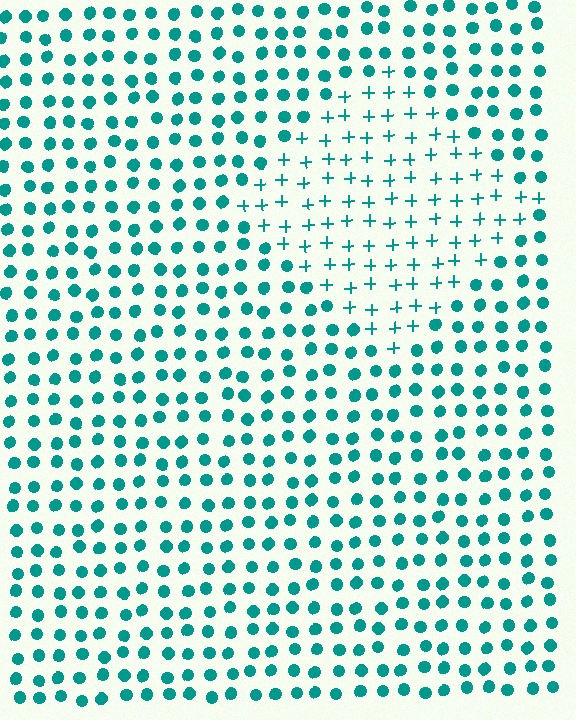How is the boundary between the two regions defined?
The boundary is defined by a change in element shape: plus signs inside vs. circles outside. All elements share the same color and spacing.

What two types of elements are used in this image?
The image uses plus signs inside the diamond region and circles outside it.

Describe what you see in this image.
The image is filled with small teal elements arranged in a uniform grid. A diamond-shaped region contains plus signs, while the surrounding area contains circles. The boundary is defined purely by the change in element shape.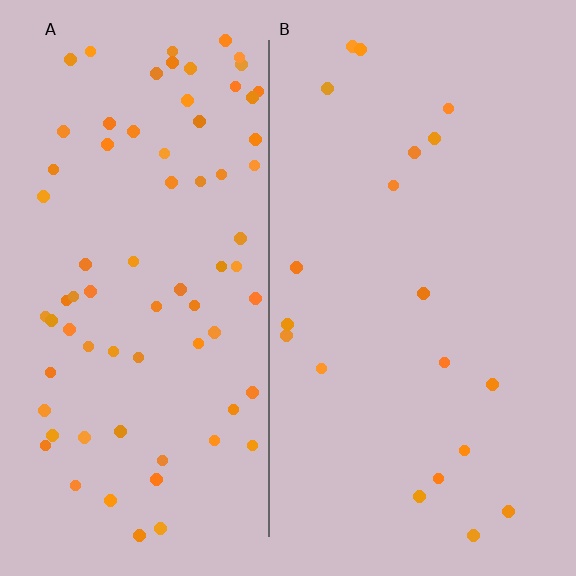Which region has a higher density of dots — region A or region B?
A (the left).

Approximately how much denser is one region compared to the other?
Approximately 3.8× — region A over region B.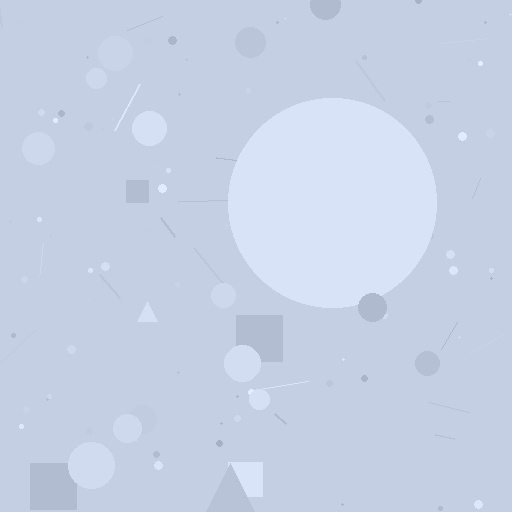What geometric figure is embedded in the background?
A circle is embedded in the background.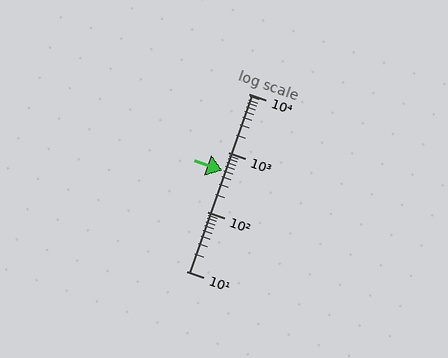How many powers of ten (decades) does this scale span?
The scale spans 3 decades, from 10 to 10000.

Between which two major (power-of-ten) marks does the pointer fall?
The pointer is between 100 and 1000.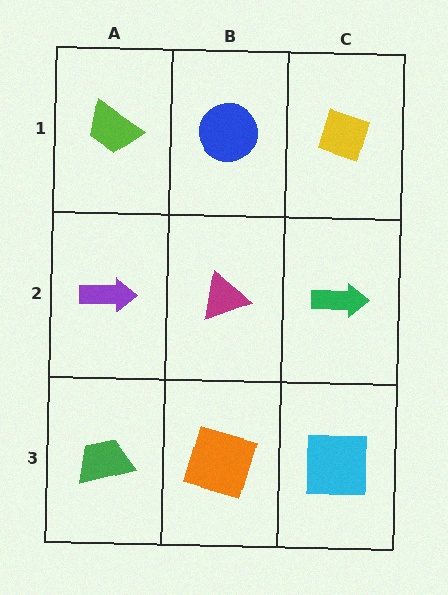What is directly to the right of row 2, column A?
A magenta triangle.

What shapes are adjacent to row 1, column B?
A magenta triangle (row 2, column B), a lime trapezoid (row 1, column A), a yellow diamond (row 1, column C).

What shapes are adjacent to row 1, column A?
A purple arrow (row 2, column A), a blue circle (row 1, column B).